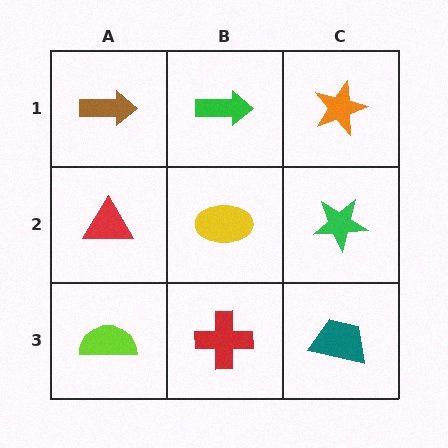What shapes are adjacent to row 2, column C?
An orange star (row 1, column C), a teal trapezoid (row 3, column C), a yellow ellipse (row 2, column B).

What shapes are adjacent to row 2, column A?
A brown arrow (row 1, column A), a lime semicircle (row 3, column A), a yellow ellipse (row 2, column B).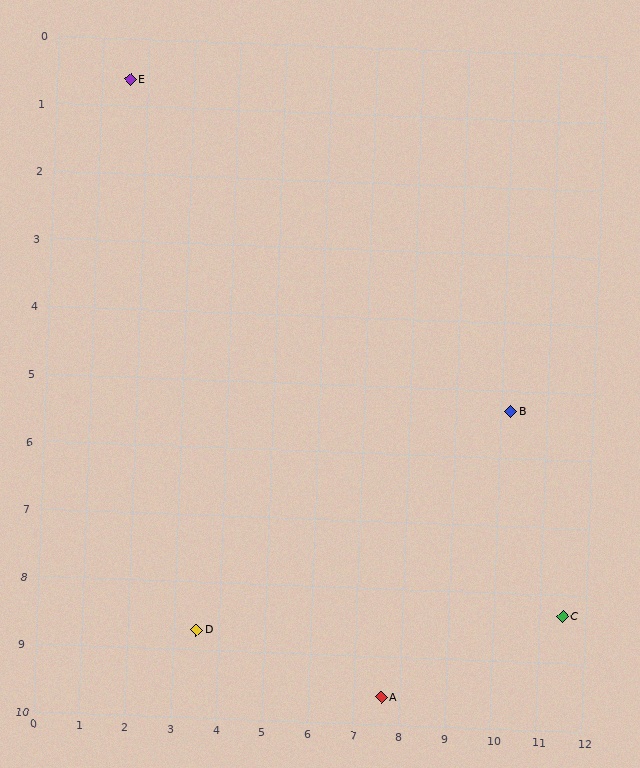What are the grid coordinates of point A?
Point A is at approximately (7.6, 9.6).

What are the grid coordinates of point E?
Point E is at approximately (1.6, 0.6).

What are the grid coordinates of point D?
Point D is at approximately (3.5, 8.7).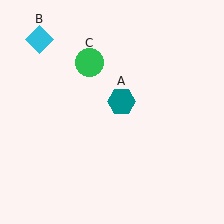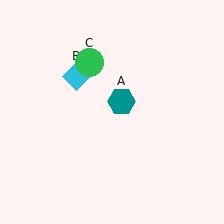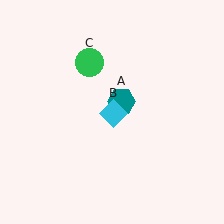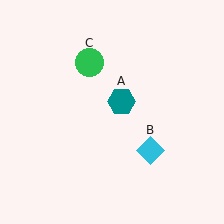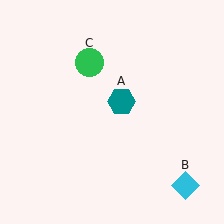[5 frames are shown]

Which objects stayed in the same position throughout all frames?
Teal hexagon (object A) and green circle (object C) remained stationary.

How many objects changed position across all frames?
1 object changed position: cyan diamond (object B).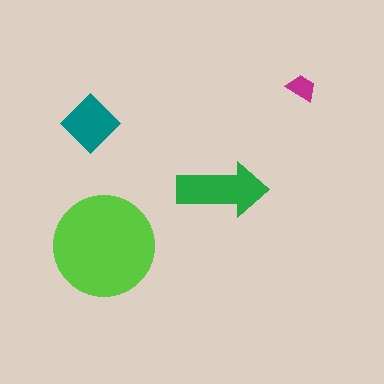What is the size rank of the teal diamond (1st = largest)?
3rd.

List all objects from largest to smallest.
The lime circle, the green arrow, the teal diamond, the magenta trapezoid.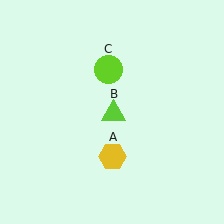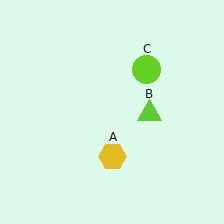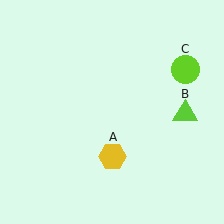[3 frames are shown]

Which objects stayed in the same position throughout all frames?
Yellow hexagon (object A) remained stationary.